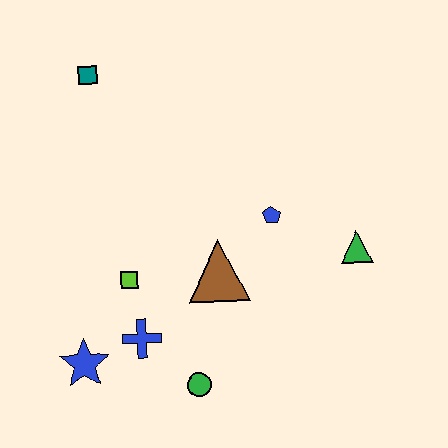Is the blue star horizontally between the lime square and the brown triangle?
No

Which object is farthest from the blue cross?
The teal square is farthest from the blue cross.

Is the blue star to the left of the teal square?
Yes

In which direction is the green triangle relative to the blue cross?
The green triangle is to the right of the blue cross.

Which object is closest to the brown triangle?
The blue pentagon is closest to the brown triangle.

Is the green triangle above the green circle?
Yes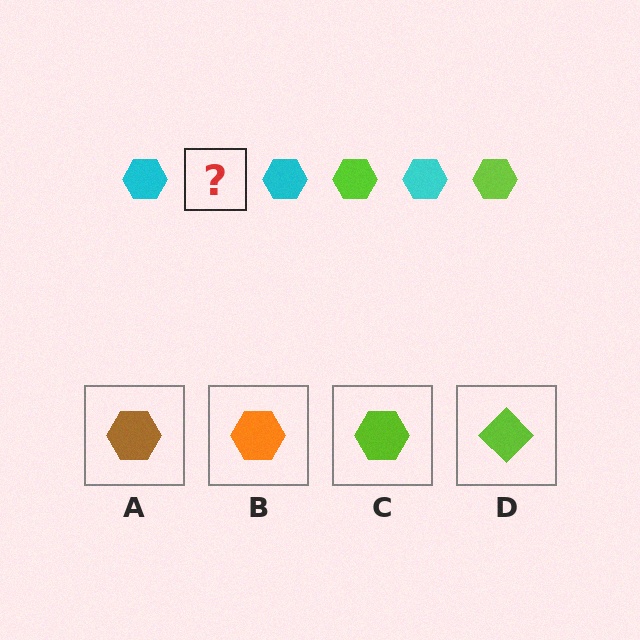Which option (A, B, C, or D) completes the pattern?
C.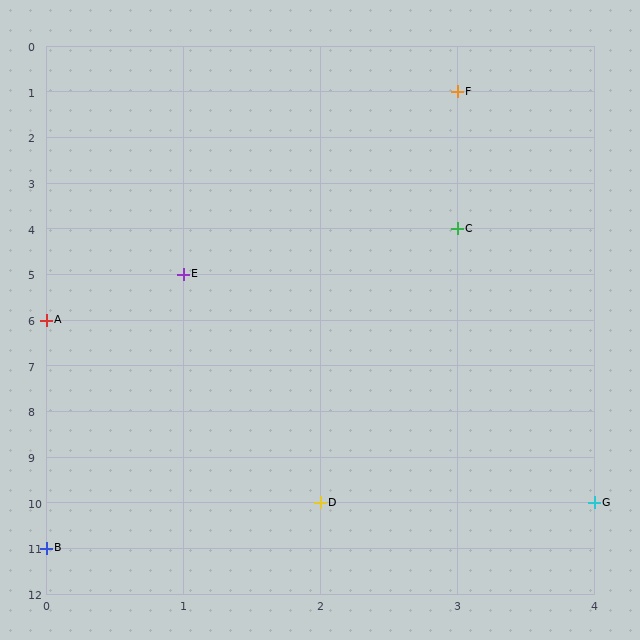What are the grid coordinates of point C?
Point C is at grid coordinates (3, 4).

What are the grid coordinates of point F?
Point F is at grid coordinates (3, 1).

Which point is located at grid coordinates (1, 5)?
Point E is at (1, 5).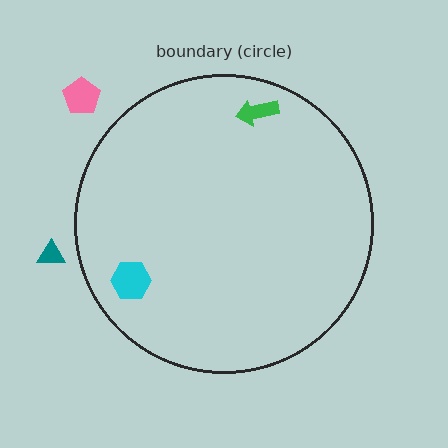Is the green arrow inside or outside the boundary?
Inside.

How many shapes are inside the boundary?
2 inside, 2 outside.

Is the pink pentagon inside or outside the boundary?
Outside.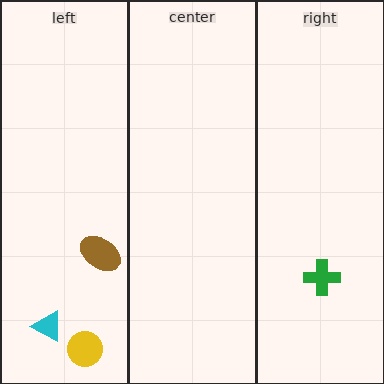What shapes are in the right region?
The green cross.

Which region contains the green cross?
The right region.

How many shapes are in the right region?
1.